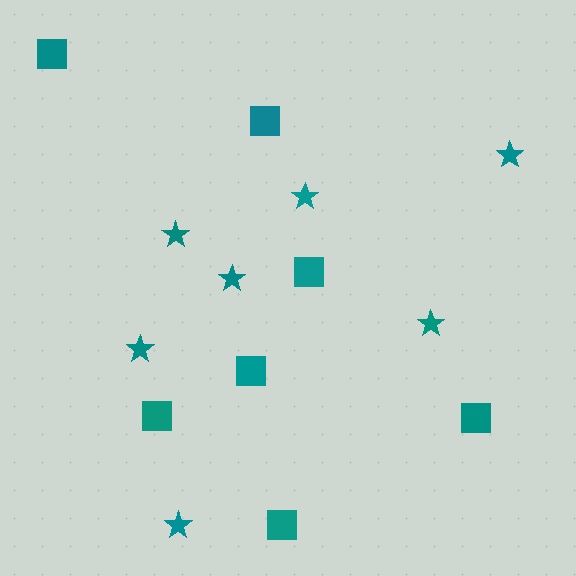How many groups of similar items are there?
There are 2 groups: one group of stars (7) and one group of squares (7).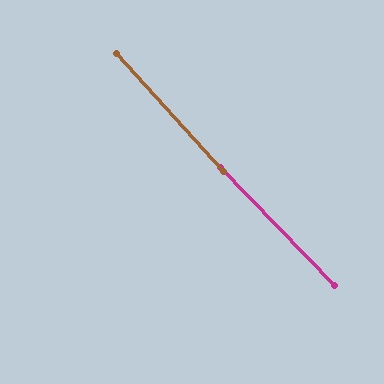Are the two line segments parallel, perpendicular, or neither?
Parallel — their directions differ by only 1.9°.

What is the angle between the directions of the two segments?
Approximately 2 degrees.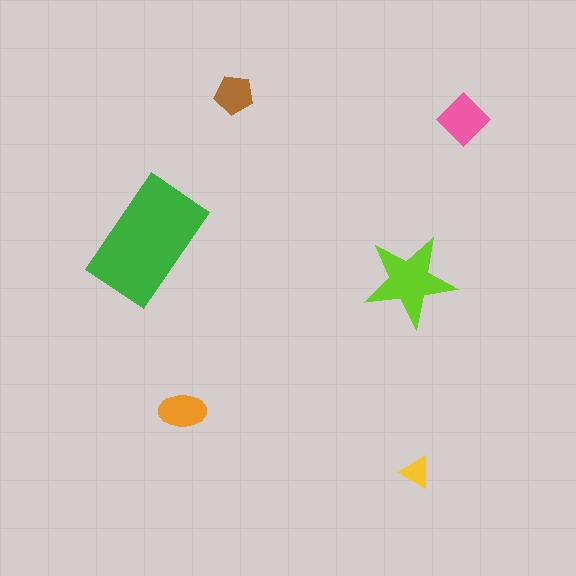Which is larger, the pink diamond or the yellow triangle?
The pink diamond.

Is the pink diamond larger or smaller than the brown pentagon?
Larger.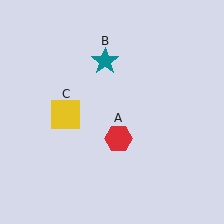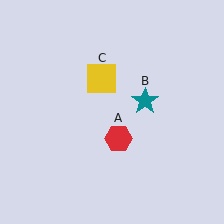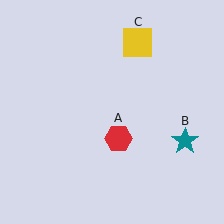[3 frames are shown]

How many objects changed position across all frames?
2 objects changed position: teal star (object B), yellow square (object C).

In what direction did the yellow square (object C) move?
The yellow square (object C) moved up and to the right.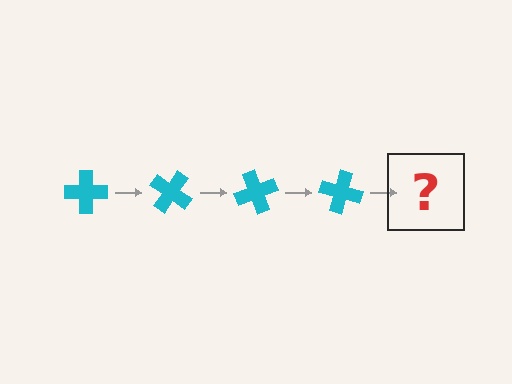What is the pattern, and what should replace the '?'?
The pattern is that the cross rotates 35 degrees each step. The '?' should be a cyan cross rotated 140 degrees.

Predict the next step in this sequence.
The next step is a cyan cross rotated 140 degrees.